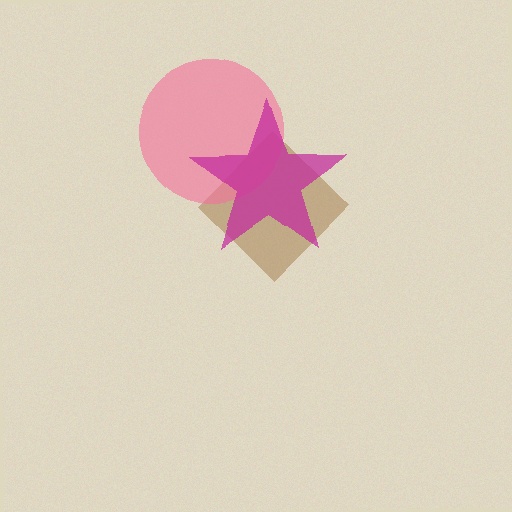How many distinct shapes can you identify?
There are 3 distinct shapes: a brown diamond, a pink circle, a magenta star.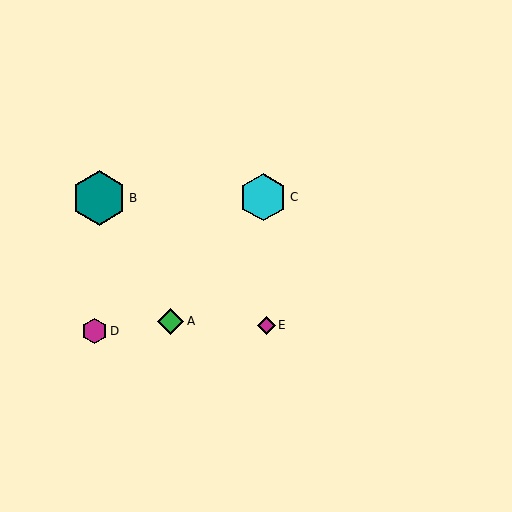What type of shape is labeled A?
Shape A is a green diamond.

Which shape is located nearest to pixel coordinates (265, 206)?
The cyan hexagon (labeled C) at (263, 197) is nearest to that location.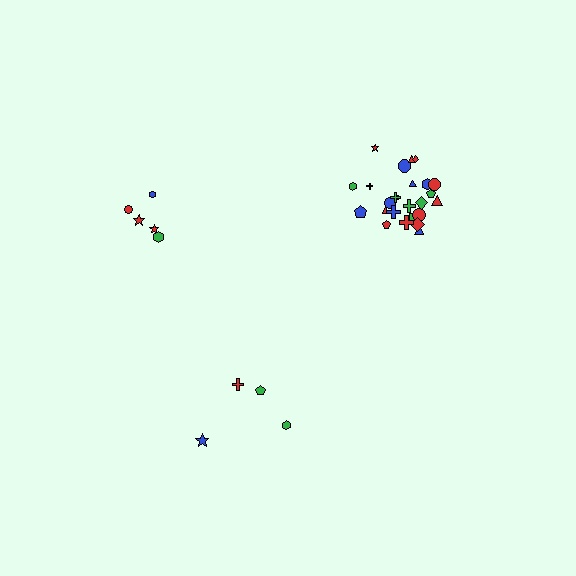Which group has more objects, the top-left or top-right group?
The top-right group.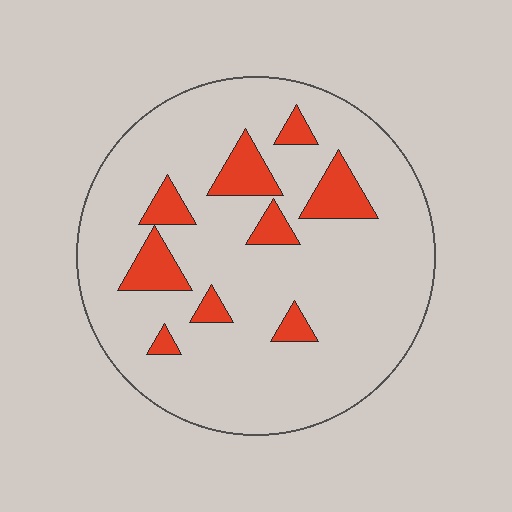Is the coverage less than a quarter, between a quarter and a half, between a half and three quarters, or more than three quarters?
Less than a quarter.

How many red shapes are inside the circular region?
9.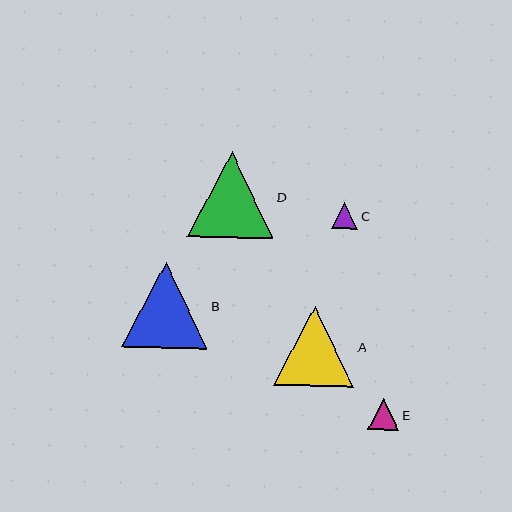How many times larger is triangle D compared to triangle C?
Triangle D is approximately 3.3 times the size of triangle C.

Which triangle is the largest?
Triangle B is the largest with a size of approximately 86 pixels.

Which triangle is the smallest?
Triangle C is the smallest with a size of approximately 26 pixels.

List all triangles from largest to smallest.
From largest to smallest: B, D, A, E, C.